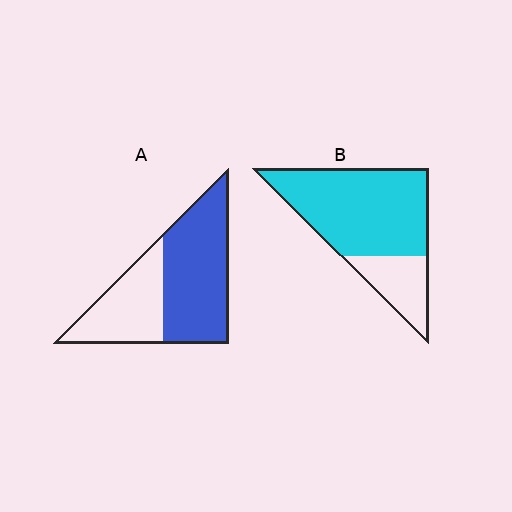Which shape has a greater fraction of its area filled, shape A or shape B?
Shape B.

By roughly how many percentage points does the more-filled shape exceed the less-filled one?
By roughly 15 percentage points (B over A).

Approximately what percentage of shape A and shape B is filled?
A is approximately 60% and B is approximately 75%.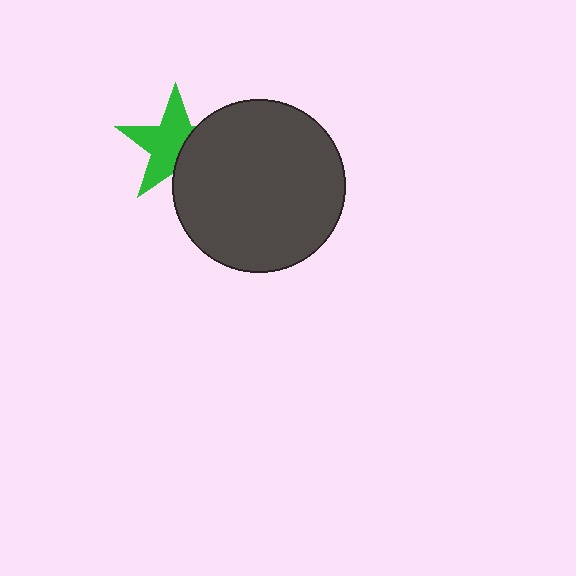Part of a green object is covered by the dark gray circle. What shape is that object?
It is a star.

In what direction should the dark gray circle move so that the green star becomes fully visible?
The dark gray circle should move right. That is the shortest direction to clear the overlap and leave the green star fully visible.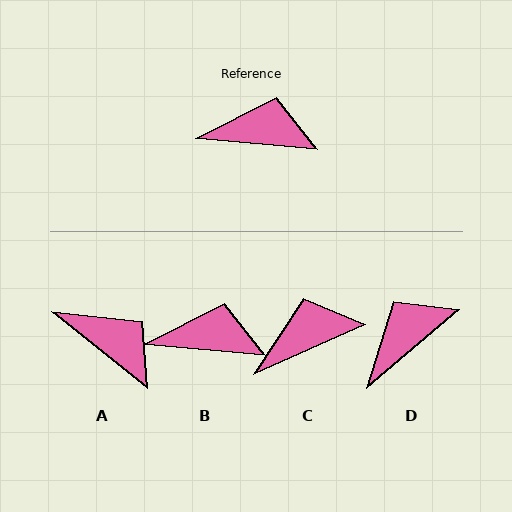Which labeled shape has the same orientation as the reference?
B.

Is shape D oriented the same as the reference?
No, it is off by about 45 degrees.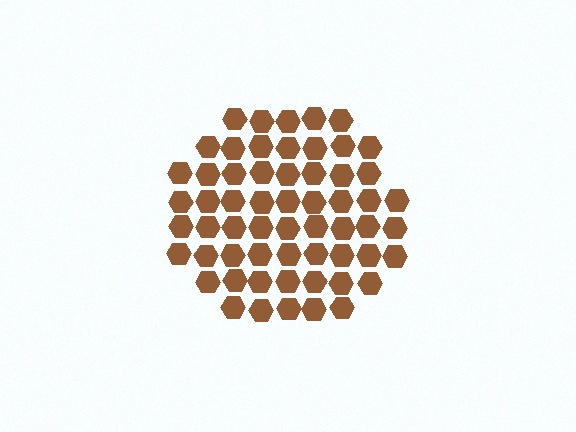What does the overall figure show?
The overall figure shows a hexagon.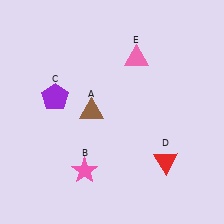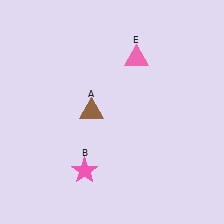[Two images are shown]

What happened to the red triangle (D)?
The red triangle (D) was removed in Image 2. It was in the bottom-right area of Image 1.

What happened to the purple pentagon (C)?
The purple pentagon (C) was removed in Image 2. It was in the top-left area of Image 1.